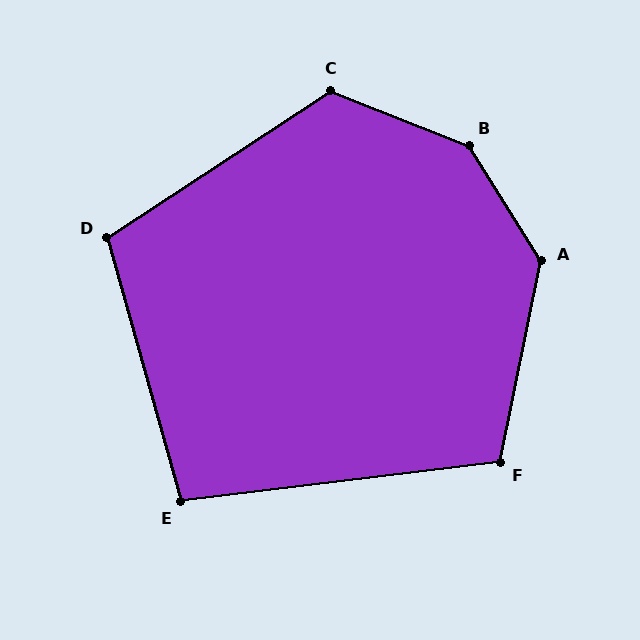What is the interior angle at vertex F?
Approximately 109 degrees (obtuse).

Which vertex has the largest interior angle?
B, at approximately 144 degrees.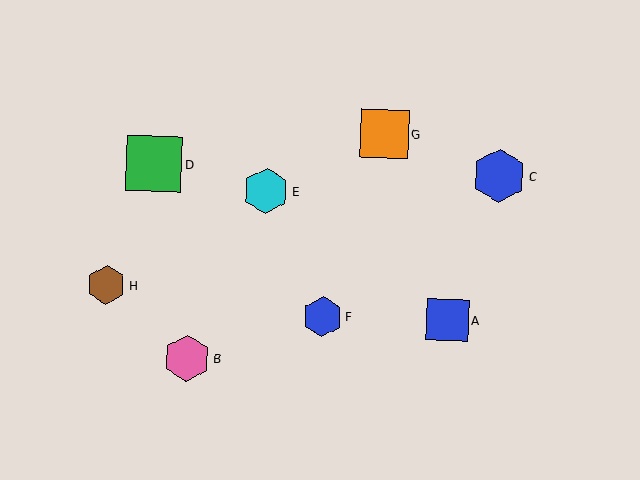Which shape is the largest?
The green square (labeled D) is the largest.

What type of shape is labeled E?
Shape E is a cyan hexagon.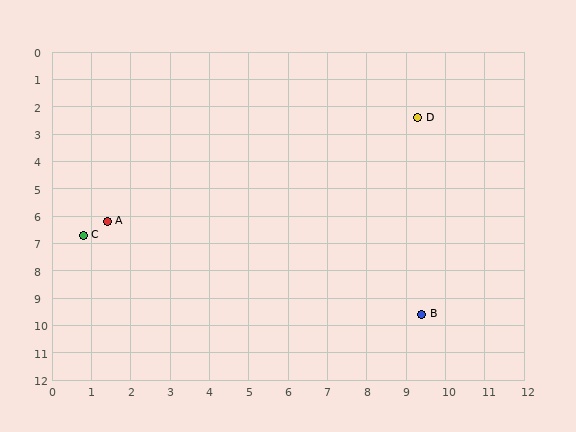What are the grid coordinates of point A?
Point A is at approximately (1.4, 6.2).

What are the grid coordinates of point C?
Point C is at approximately (0.8, 6.7).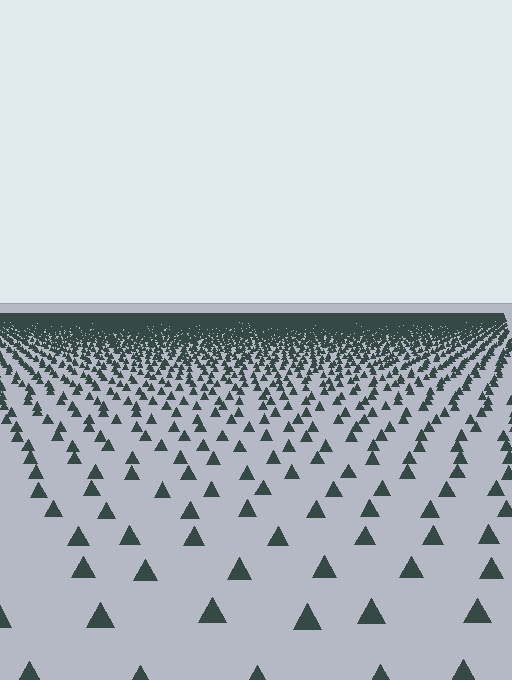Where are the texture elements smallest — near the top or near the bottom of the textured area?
Near the top.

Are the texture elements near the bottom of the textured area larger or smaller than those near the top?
Larger. Near the bottom, elements are closer to the viewer and appear at a bigger on-screen size.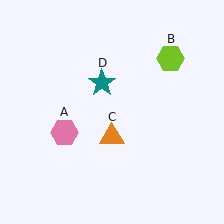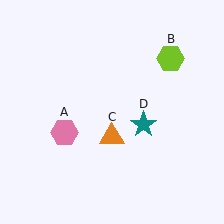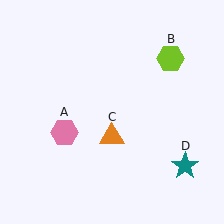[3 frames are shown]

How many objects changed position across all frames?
1 object changed position: teal star (object D).